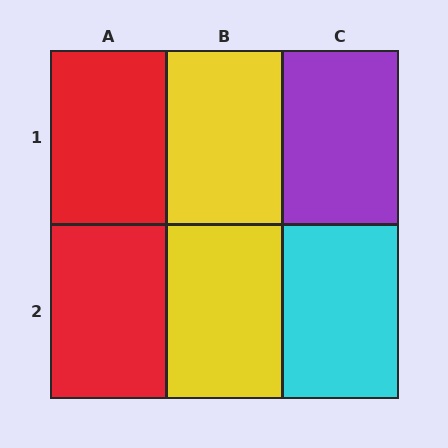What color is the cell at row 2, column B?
Yellow.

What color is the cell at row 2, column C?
Cyan.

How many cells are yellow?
2 cells are yellow.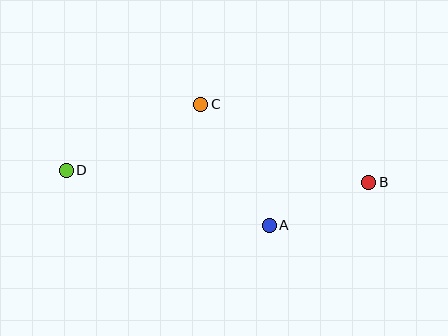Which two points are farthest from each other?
Points B and D are farthest from each other.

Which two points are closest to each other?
Points A and B are closest to each other.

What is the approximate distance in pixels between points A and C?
The distance between A and C is approximately 139 pixels.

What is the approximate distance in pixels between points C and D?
The distance between C and D is approximately 150 pixels.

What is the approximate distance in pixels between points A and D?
The distance between A and D is approximately 210 pixels.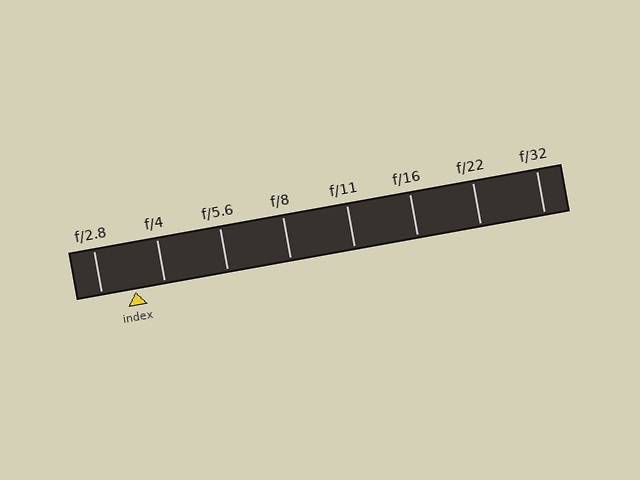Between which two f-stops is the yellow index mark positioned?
The index mark is between f/2.8 and f/4.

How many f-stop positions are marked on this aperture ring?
There are 8 f-stop positions marked.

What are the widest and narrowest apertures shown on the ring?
The widest aperture shown is f/2.8 and the narrowest is f/32.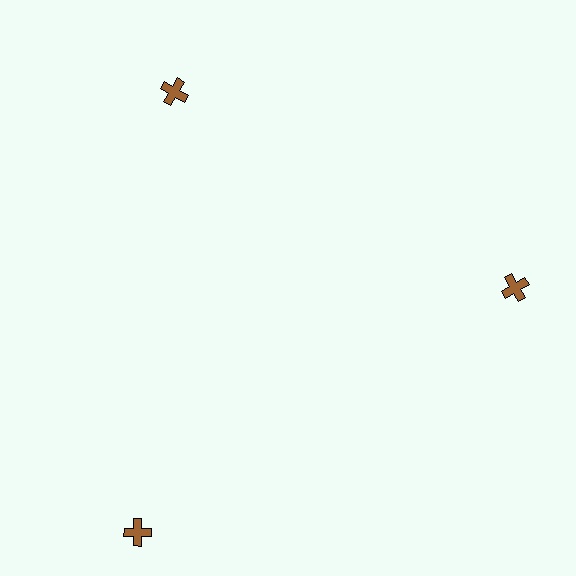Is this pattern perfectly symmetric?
No. The 3 brown crosses are arranged in a ring, but one element near the 7 o'clock position is pushed outward from the center, breaking the 3-fold rotational symmetry.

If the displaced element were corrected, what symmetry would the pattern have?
It would have 3-fold rotational symmetry — the pattern would map onto itself every 120 degrees.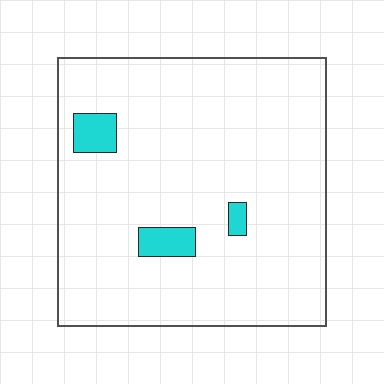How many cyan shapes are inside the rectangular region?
3.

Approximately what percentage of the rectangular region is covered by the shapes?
Approximately 5%.